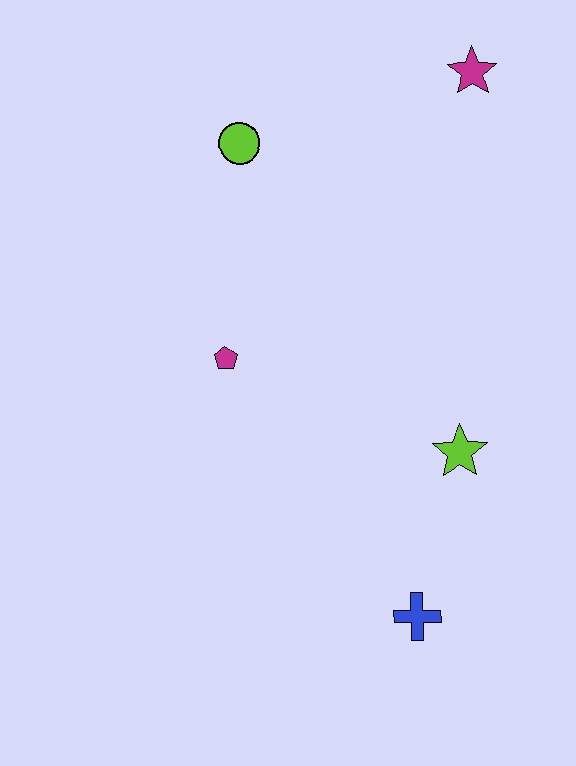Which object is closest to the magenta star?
The lime circle is closest to the magenta star.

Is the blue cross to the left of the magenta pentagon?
No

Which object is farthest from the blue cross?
The magenta star is farthest from the blue cross.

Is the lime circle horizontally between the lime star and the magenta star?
No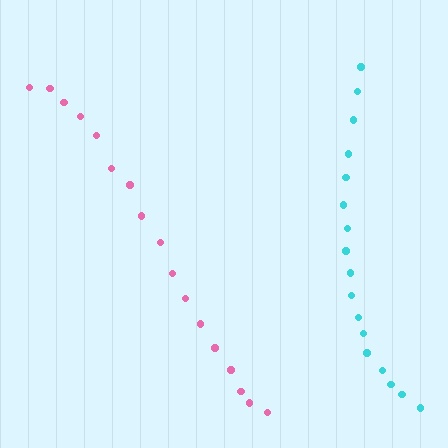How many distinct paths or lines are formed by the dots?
There are 2 distinct paths.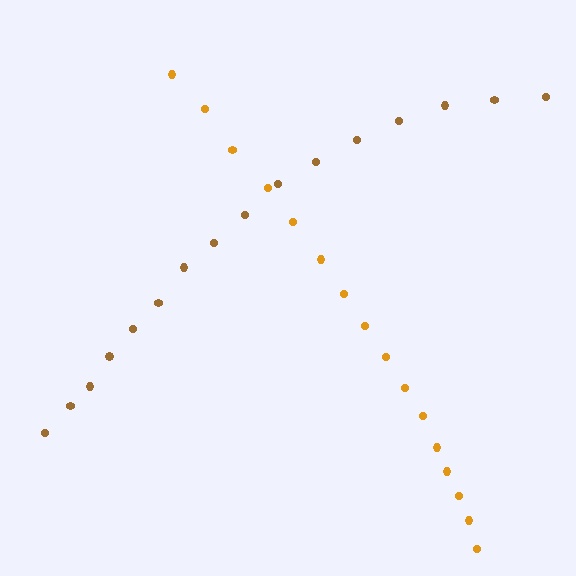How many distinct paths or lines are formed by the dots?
There are 2 distinct paths.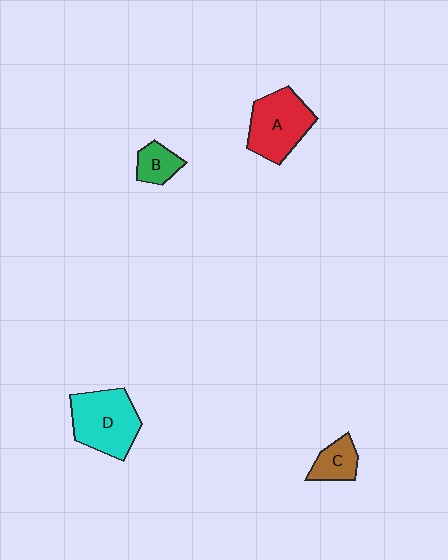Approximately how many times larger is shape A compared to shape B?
Approximately 2.3 times.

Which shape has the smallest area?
Shape B (green).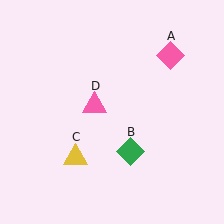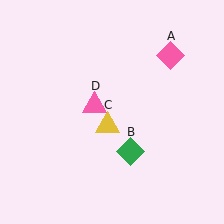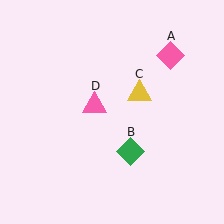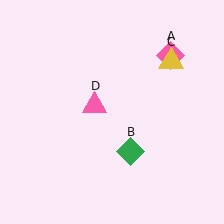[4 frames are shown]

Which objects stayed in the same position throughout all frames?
Pink diamond (object A) and green diamond (object B) and pink triangle (object D) remained stationary.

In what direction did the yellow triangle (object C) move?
The yellow triangle (object C) moved up and to the right.